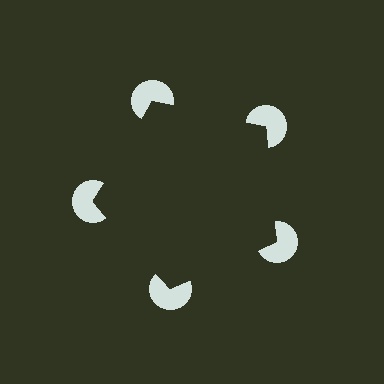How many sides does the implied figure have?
5 sides.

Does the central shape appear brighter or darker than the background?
It typically appears slightly darker than the background, even though no actual brightness change is drawn.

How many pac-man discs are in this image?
There are 5 — one at each vertex of the illusory pentagon.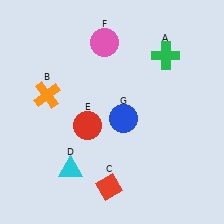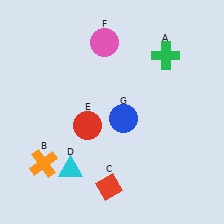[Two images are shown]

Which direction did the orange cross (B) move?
The orange cross (B) moved down.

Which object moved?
The orange cross (B) moved down.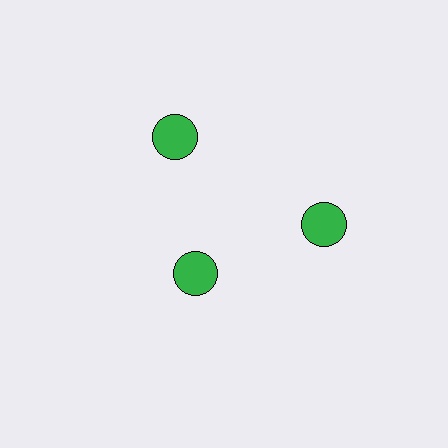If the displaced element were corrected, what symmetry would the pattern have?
It would have 3-fold rotational symmetry — the pattern would map onto itself every 120 degrees.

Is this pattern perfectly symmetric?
No. The 3 green circles are arranged in a ring, but one element near the 7 o'clock position is pulled inward toward the center, breaking the 3-fold rotational symmetry.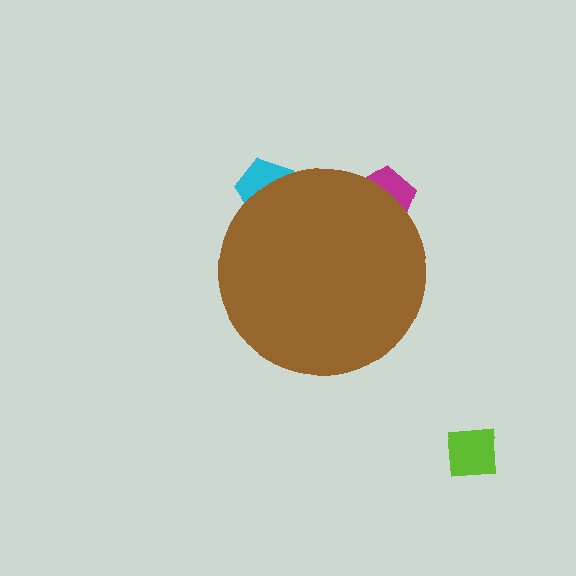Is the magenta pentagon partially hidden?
Yes, the magenta pentagon is partially hidden behind the brown circle.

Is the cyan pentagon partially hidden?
Yes, the cyan pentagon is partially hidden behind the brown circle.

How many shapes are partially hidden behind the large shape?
2 shapes are partially hidden.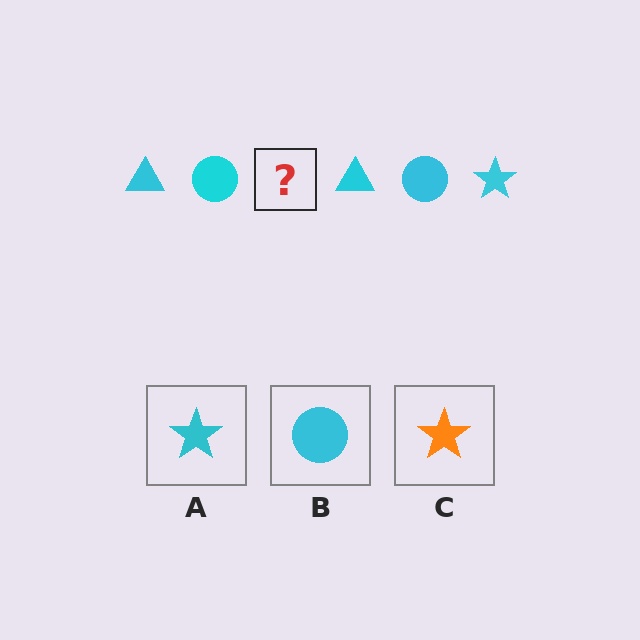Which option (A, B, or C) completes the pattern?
A.